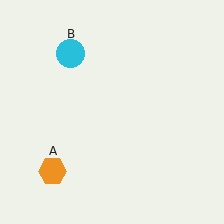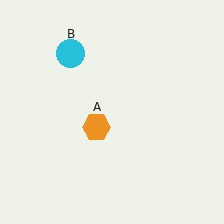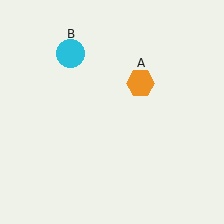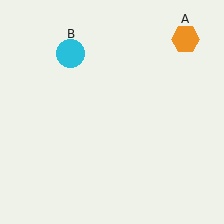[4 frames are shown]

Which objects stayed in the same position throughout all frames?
Cyan circle (object B) remained stationary.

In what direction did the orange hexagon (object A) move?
The orange hexagon (object A) moved up and to the right.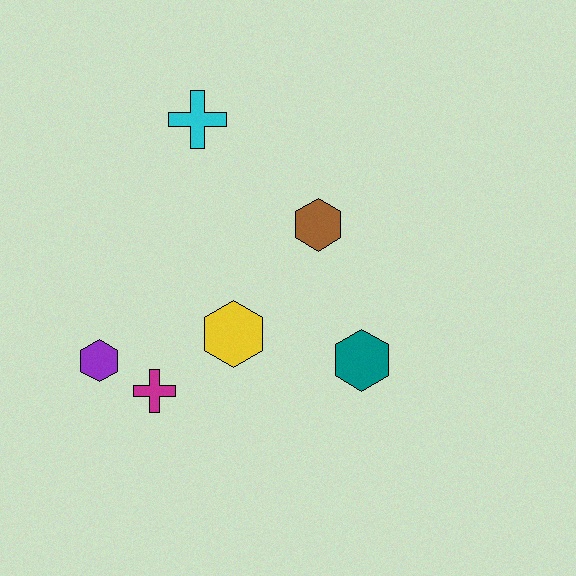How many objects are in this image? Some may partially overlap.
There are 6 objects.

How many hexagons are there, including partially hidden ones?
There are 4 hexagons.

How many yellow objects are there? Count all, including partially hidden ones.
There is 1 yellow object.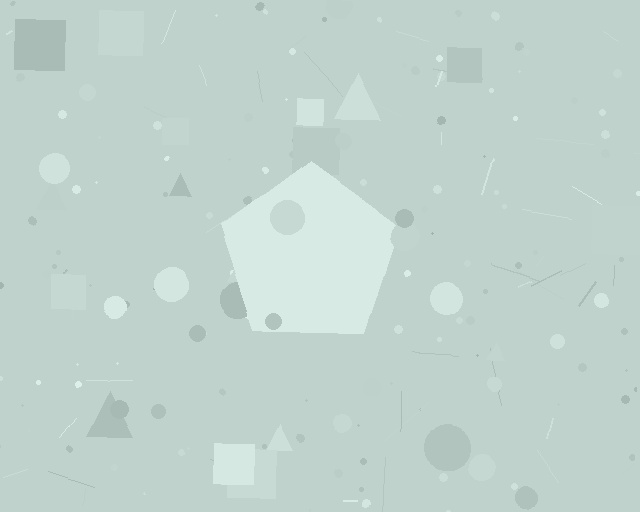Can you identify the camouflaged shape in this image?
The camouflaged shape is a pentagon.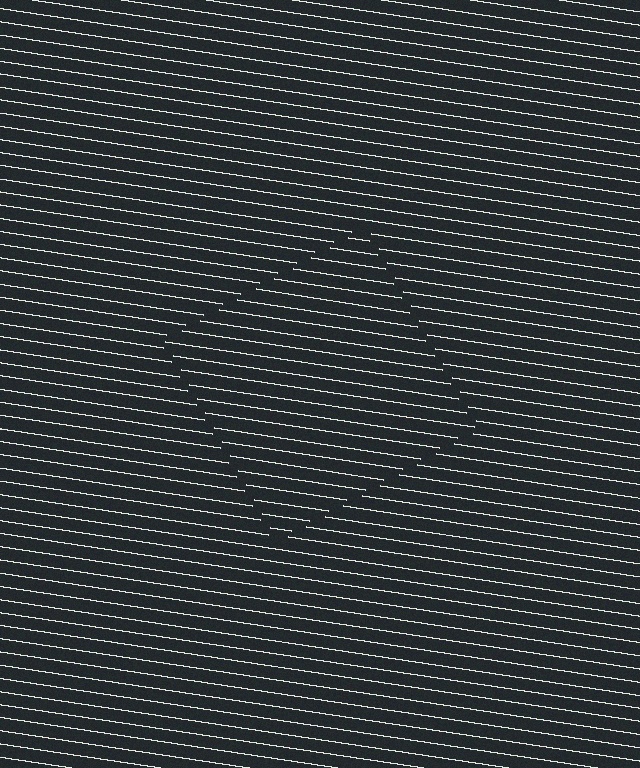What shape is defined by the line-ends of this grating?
An illusory square. The interior of the shape contains the same grating, shifted by half a period — the contour is defined by the phase discontinuity where line-ends from the inner and outer gratings abut.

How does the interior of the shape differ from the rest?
The interior of the shape contains the same grating, shifted by half a period — the contour is defined by the phase discontinuity where line-ends from the inner and outer gratings abut.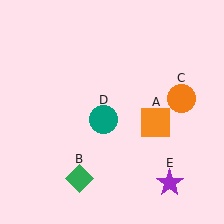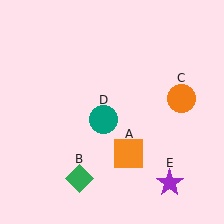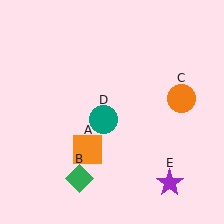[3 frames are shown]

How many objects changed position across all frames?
1 object changed position: orange square (object A).